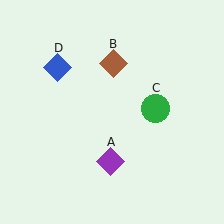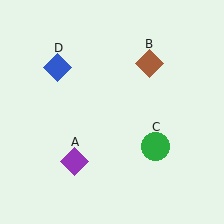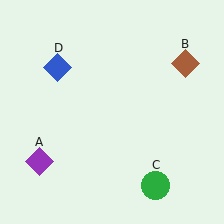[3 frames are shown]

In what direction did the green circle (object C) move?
The green circle (object C) moved down.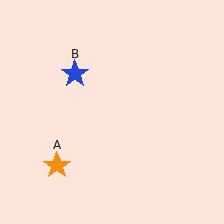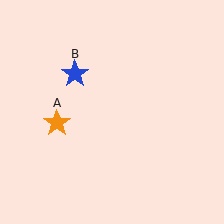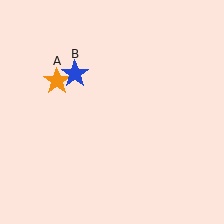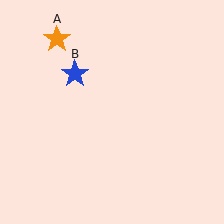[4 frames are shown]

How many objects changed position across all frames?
1 object changed position: orange star (object A).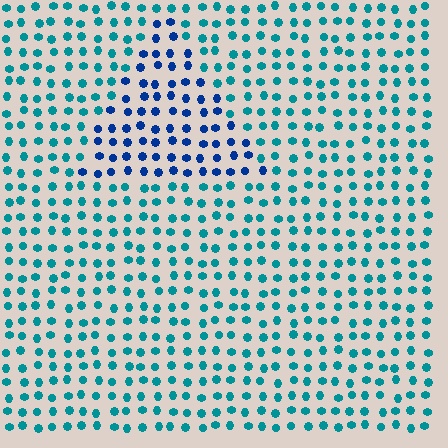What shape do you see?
I see a triangle.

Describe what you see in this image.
The image is filled with small teal elements in a uniform arrangement. A triangle-shaped region is visible where the elements are tinted to a slightly different hue, forming a subtle color boundary.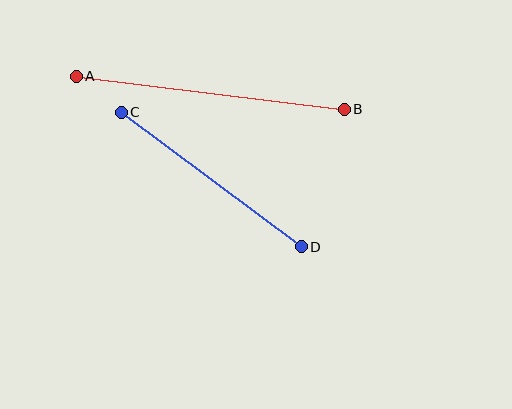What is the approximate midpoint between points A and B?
The midpoint is at approximately (210, 93) pixels.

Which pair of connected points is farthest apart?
Points A and B are farthest apart.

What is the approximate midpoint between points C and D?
The midpoint is at approximately (211, 179) pixels.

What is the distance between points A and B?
The distance is approximately 270 pixels.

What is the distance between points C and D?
The distance is approximately 225 pixels.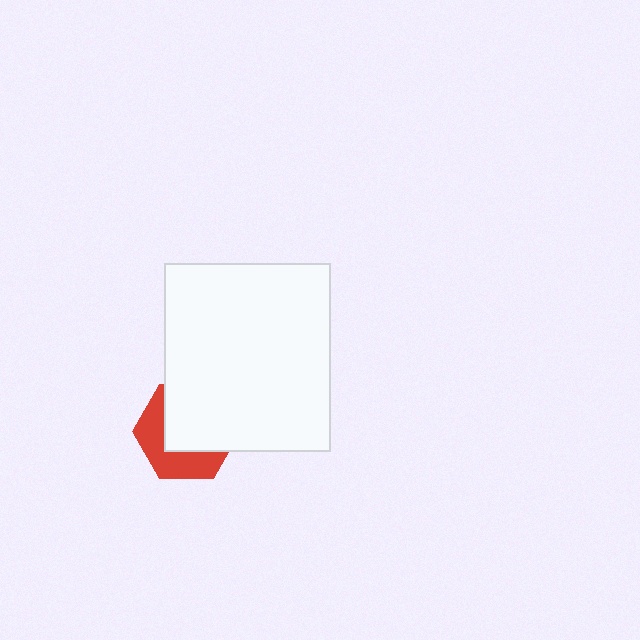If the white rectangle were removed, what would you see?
You would see the complete red hexagon.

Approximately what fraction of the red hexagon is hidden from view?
Roughly 57% of the red hexagon is hidden behind the white rectangle.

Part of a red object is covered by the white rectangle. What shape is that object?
It is a hexagon.